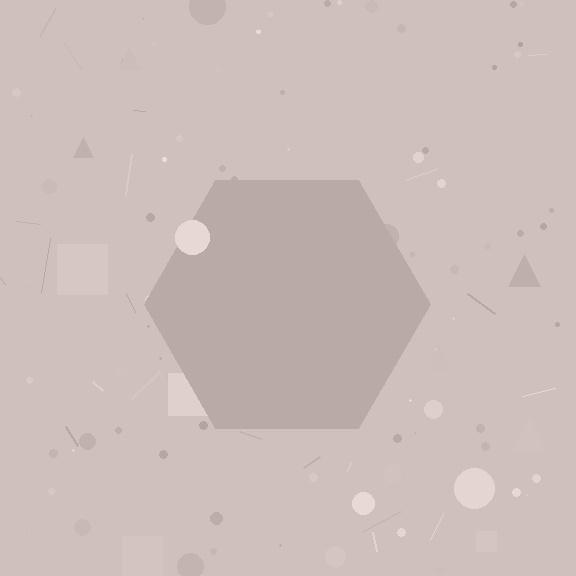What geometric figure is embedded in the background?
A hexagon is embedded in the background.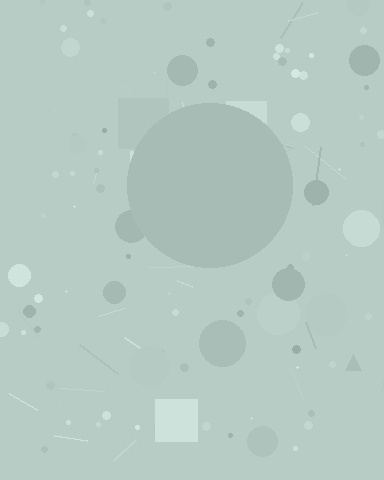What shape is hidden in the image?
A circle is hidden in the image.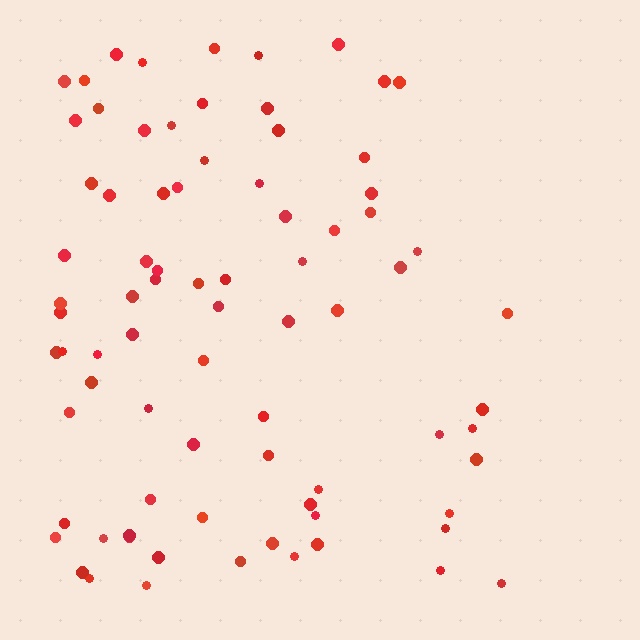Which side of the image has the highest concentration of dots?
The left.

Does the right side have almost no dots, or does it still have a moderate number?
Still a moderate number, just noticeably fewer than the left.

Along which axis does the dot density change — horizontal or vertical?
Horizontal.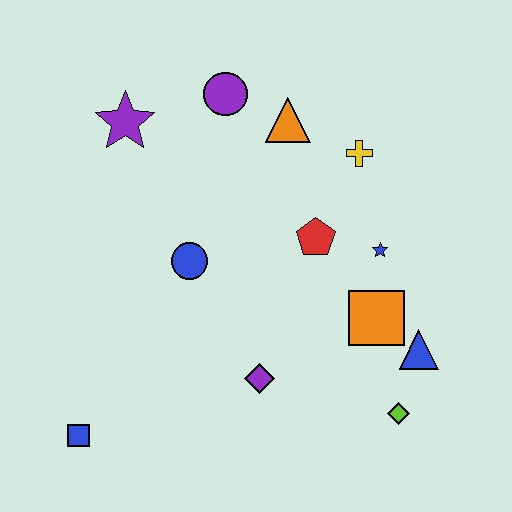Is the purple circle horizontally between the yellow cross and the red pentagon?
No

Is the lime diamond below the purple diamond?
Yes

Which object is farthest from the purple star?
The lime diamond is farthest from the purple star.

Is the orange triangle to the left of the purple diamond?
No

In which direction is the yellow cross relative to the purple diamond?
The yellow cross is above the purple diamond.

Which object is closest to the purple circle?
The orange triangle is closest to the purple circle.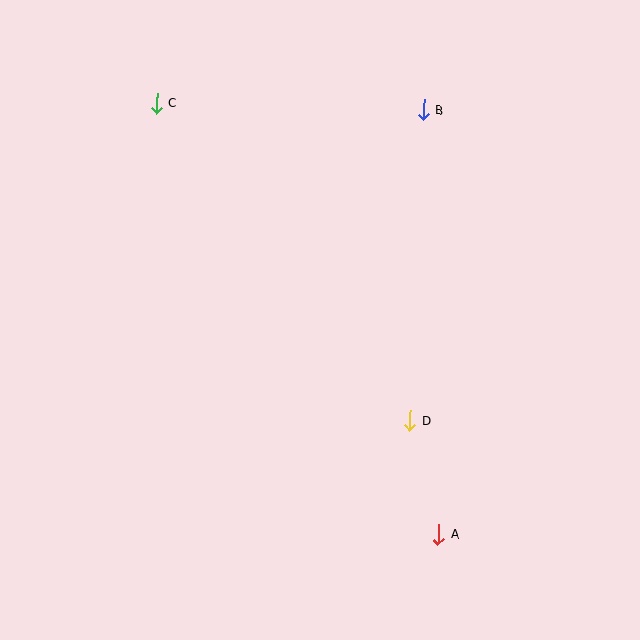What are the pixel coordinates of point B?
Point B is at (424, 109).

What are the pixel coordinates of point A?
Point A is at (439, 534).